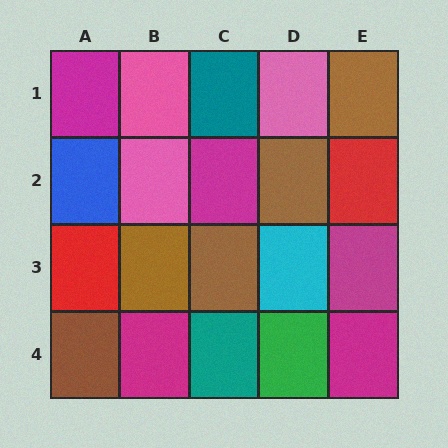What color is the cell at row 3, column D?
Cyan.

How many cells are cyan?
1 cell is cyan.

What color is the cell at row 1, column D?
Pink.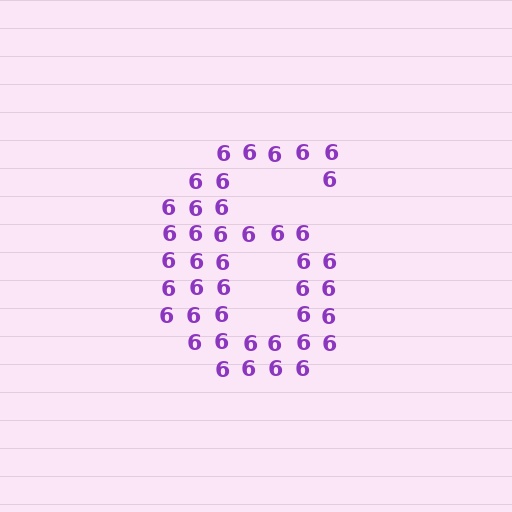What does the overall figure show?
The overall figure shows the digit 6.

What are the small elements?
The small elements are digit 6's.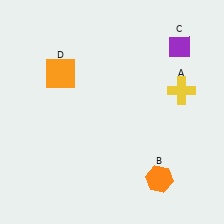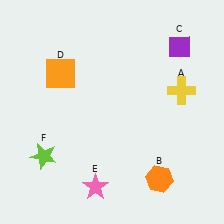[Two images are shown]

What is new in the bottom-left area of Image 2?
A lime star (F) was added in the bottom-left area of Image 2.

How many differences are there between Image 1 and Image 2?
There are 2 differences between the two images.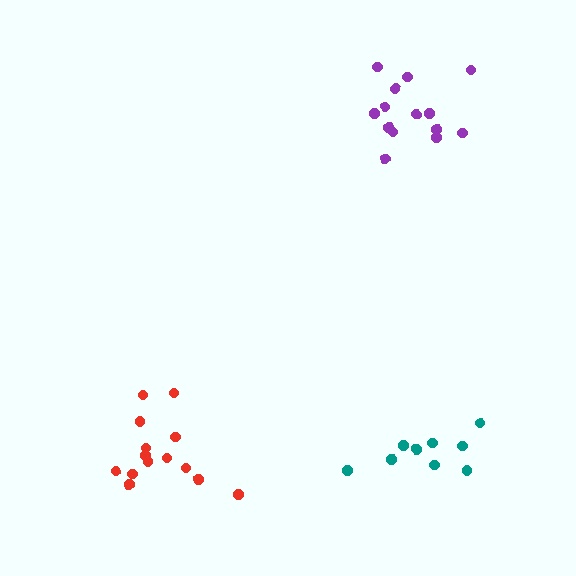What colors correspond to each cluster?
The clusters are colored: red, teal, purple.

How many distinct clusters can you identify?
There are 3 distinct clusters.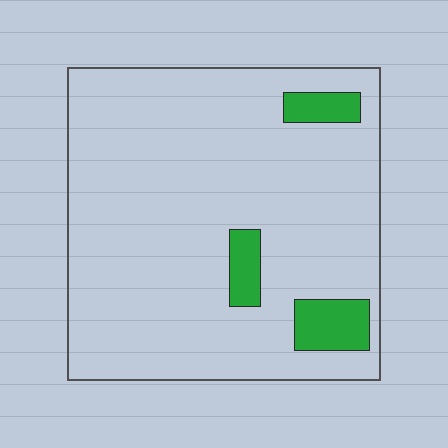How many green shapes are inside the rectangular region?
3.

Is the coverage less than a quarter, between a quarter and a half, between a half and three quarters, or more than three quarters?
Less than a quarter.